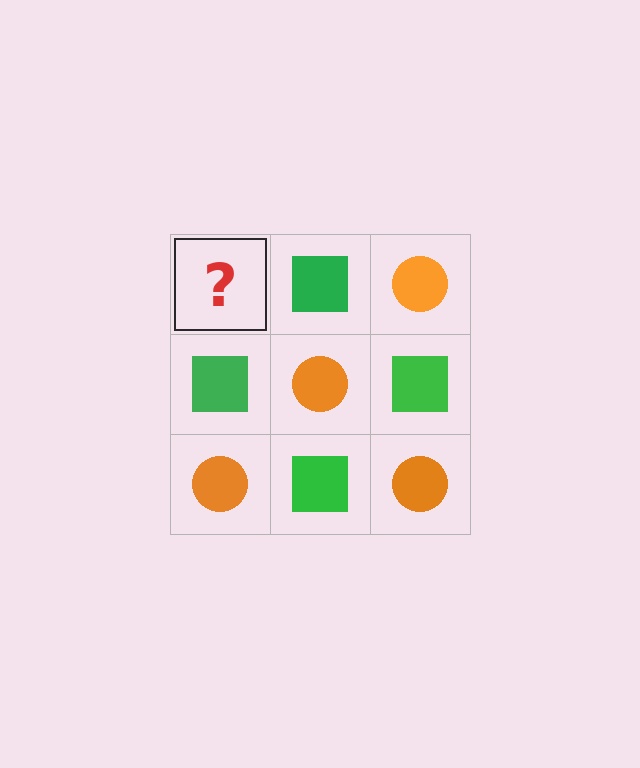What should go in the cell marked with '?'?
The missing cell should contain an orange circle.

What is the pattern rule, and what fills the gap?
The rule is that it alternates orange circle and green square in a checkerboard pattern. The gap should be filled with an orange circle.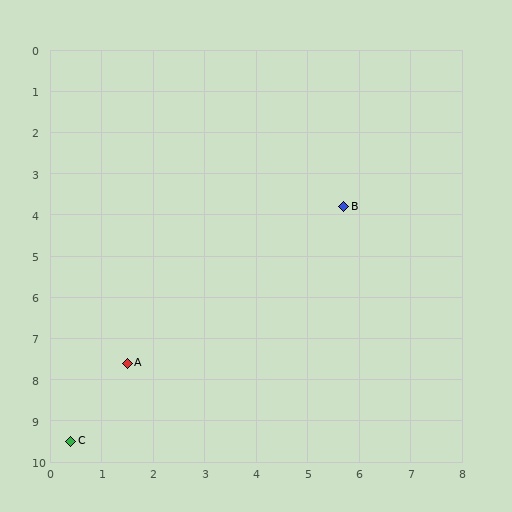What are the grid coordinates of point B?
Point B is at approximately (5.7, 3.8).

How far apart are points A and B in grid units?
Points A and B are about 5.7 grid units apart.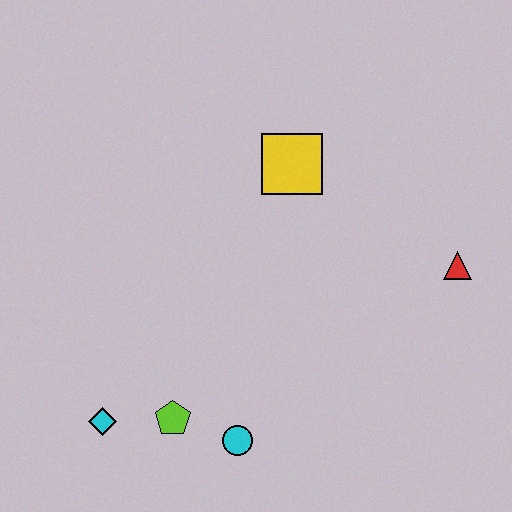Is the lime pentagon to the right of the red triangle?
No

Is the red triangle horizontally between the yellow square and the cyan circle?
No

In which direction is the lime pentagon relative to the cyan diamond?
The lime pentagon is to the right of the cyan diamond.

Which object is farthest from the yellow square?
The cyan diamond is farthest from the yellow square.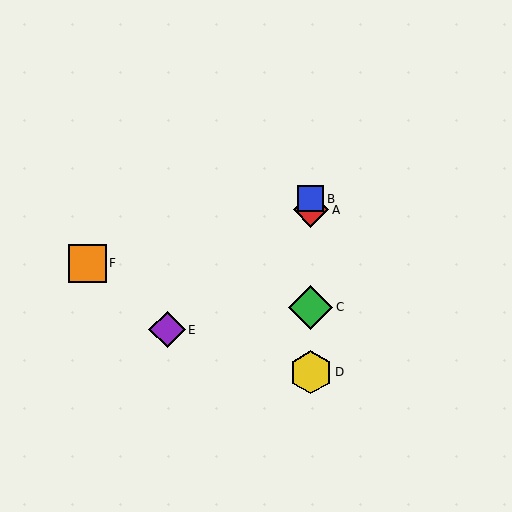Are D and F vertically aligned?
No, D is at x≈311 and F is at x≈87.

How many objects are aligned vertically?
4 objects (A, B, C, D) are aligned vertically.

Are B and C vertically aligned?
Yes, both are at x≈311.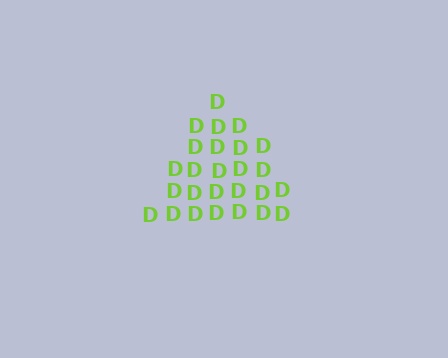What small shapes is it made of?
It is made of small letter D's.